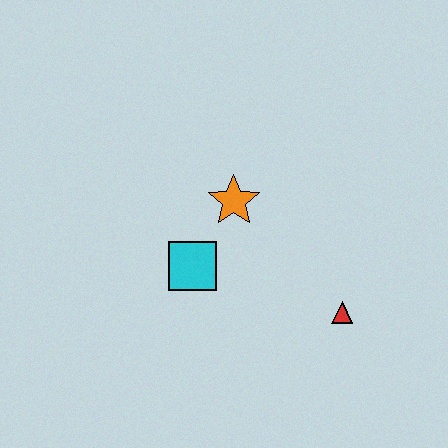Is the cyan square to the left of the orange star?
Yes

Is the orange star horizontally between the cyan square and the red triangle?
Yes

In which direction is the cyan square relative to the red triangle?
The cyan square is to the left of the red triangle.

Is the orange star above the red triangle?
Yes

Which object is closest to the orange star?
The cyan square is closest to the orange star.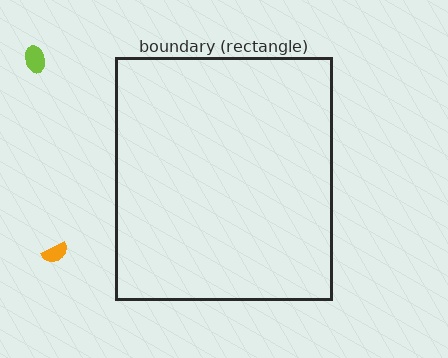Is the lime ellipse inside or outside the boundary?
Outside.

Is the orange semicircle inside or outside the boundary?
Outside.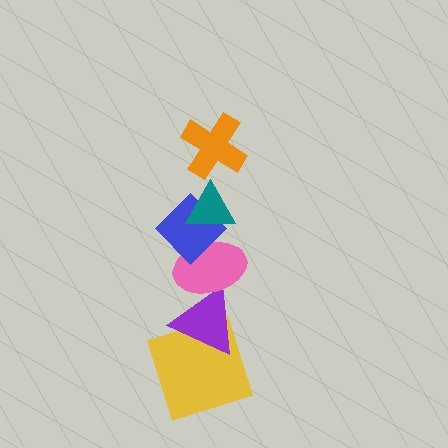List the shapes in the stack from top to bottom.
From top to bottom: the orange cross, the teal triangle, the blue diamond, the pink ellipse, the purple triangle, the yellow square.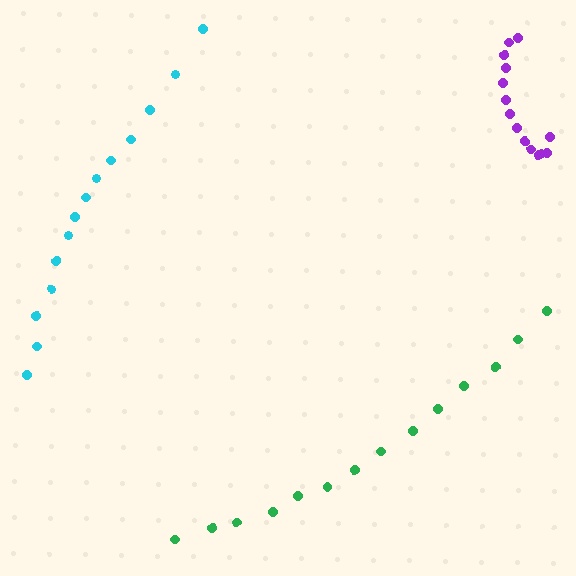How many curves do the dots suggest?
There are 3 distinct paths.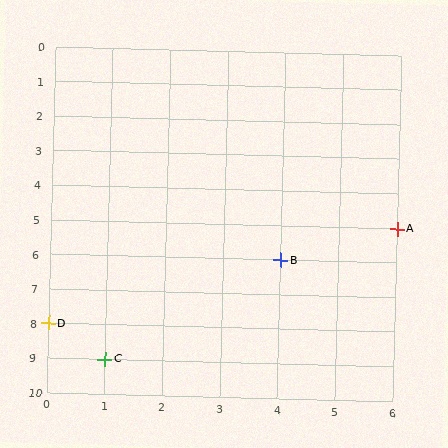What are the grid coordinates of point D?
Point D is at grid coordinates (0, 8).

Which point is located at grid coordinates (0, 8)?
Point D is at (0, 8).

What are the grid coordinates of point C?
Point C is at grid coordinates (1, 9).